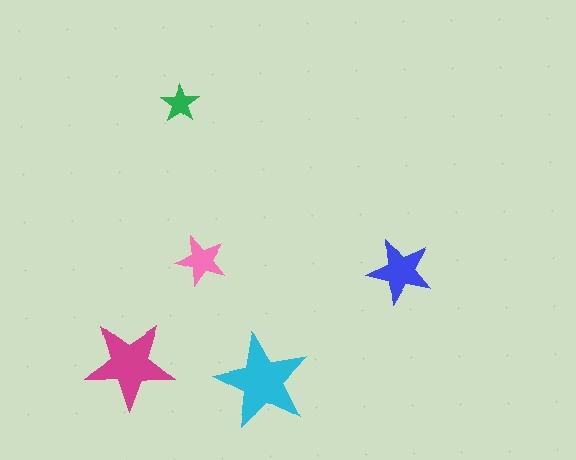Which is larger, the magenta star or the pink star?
The magenta one.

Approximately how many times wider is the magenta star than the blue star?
About 1.5 times wider.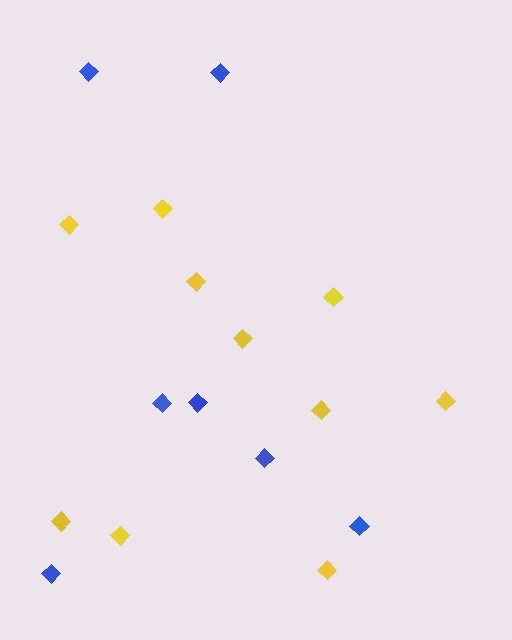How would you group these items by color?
There are 2 groups: one group of yellow diamonds (10) and one group of blue diamonds (7).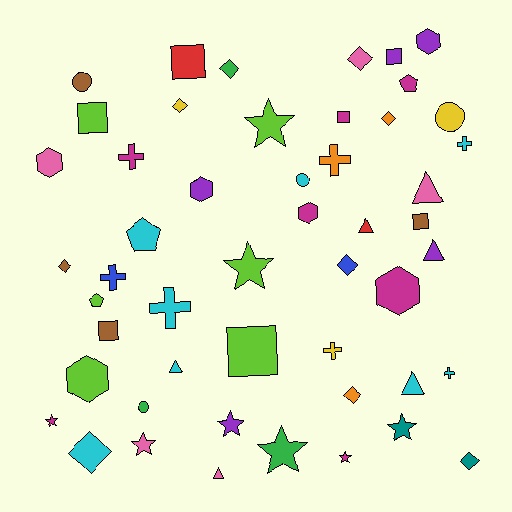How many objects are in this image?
There are 50 objects.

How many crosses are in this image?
There are 7 crosses.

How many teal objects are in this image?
There are 2 teal objects.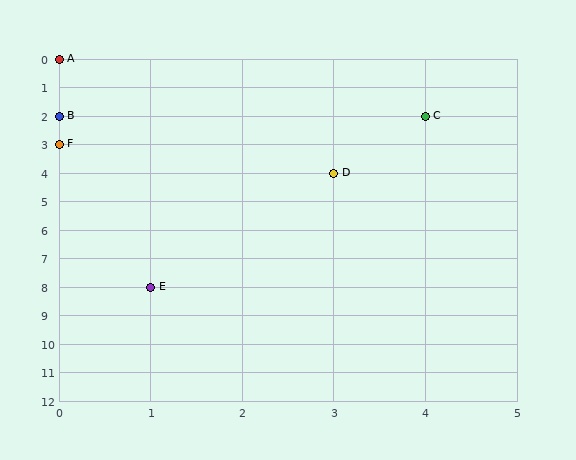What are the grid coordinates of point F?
Point F is at grid coordinates (0, 3).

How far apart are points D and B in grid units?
Points D and B are 3 columns and 2 rows apart (about 3.6 grid units diagonally).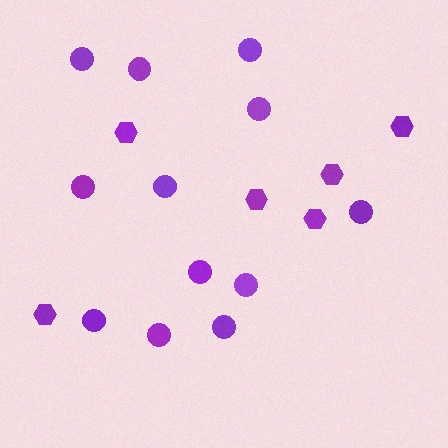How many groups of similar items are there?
There are 2 groups: one group of circles (12) and one group of hexagons (6).